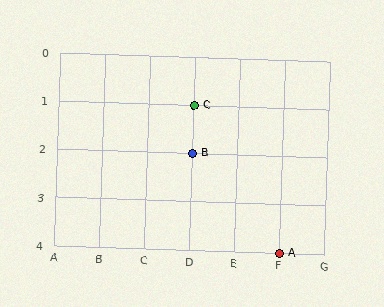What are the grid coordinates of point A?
Point A is at grid coordinates (F, 4).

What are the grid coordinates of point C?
Point C is at grid coordinates (D, 1).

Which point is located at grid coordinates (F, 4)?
Point A is at (F, 4).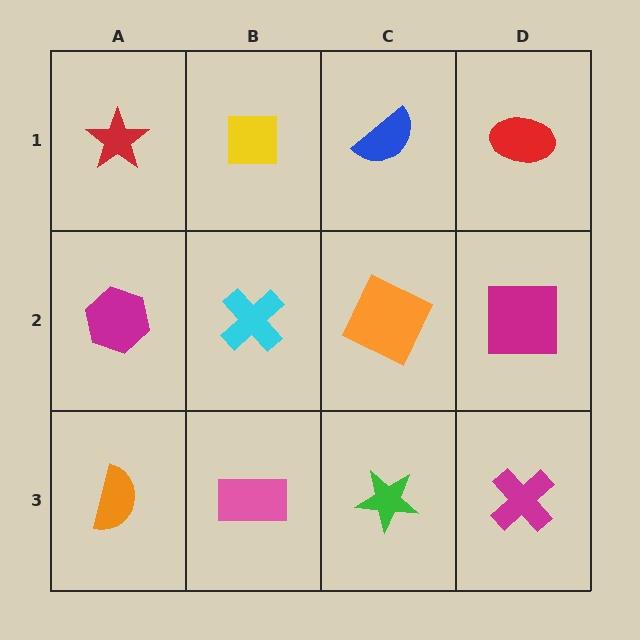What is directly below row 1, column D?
A magenta square.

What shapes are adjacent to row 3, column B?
A cyan cross (row 2, column B), an orange semicircle (row 3, column A), a green star (row 3, column C).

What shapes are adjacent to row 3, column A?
A magenta hexagon (row 2, column A), a pink rectangle (row 3, column B).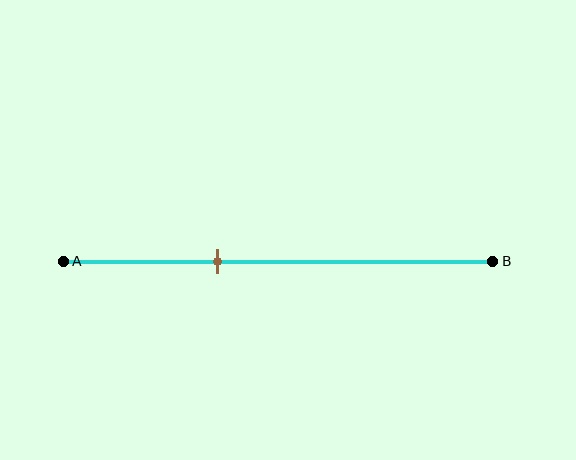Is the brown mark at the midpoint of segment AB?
No, the mark is at about 35% from A, not at the 50% midpoint.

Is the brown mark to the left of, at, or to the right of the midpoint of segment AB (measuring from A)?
The brown mark is to the left of the midpoint of segment AB.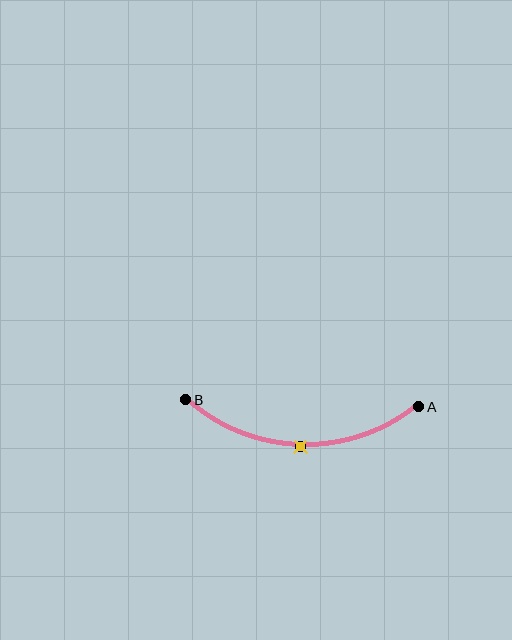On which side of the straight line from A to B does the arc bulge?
The arc bulges below the straight line connecting A and B.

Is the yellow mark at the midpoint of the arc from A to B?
Yes. The yellow mark lies on the arc at equal arc-length from both A and B — it is the arc midpoint.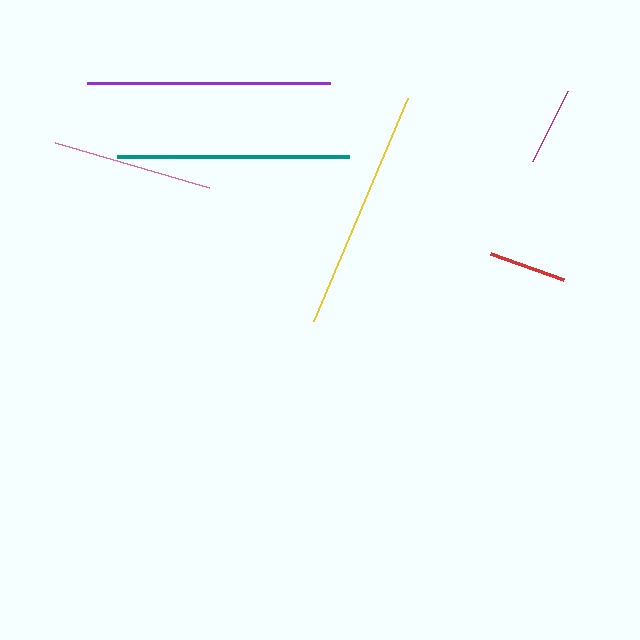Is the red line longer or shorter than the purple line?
The purple line is longer than the red line.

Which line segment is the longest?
The purple line is the longest at approximately 243 pixels.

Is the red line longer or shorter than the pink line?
The pink line is longer than the red line.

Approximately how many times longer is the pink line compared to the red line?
The pink line is approximately 2.1 times the length of the red line.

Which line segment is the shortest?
The red line is the shortest at approximately 77 pixels.